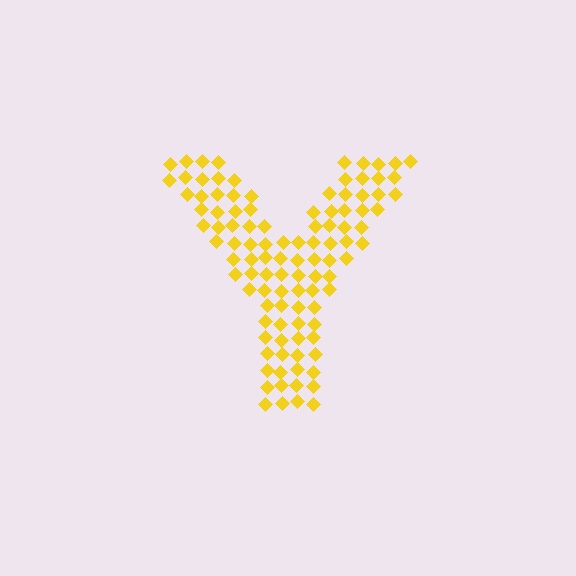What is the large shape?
The large shape is the letter Y.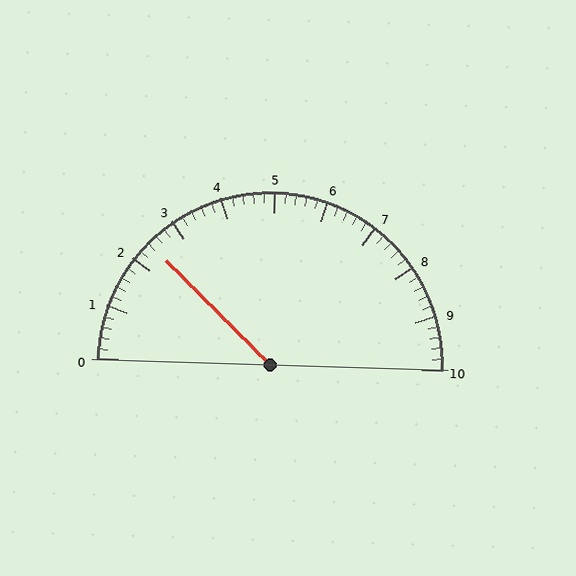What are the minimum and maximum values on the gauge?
The gauge ranges from 0 to 10.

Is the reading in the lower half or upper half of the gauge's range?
The reading is in the lower half of the range (0 to 10).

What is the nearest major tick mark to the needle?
The nearest major tick mark is 2.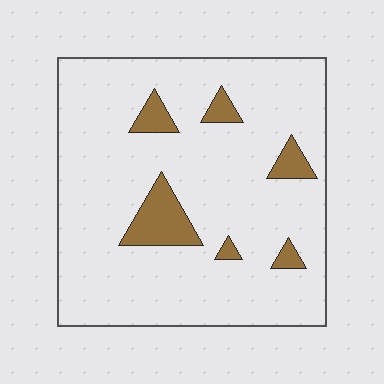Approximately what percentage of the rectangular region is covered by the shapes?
Approximately 10%.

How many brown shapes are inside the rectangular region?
6.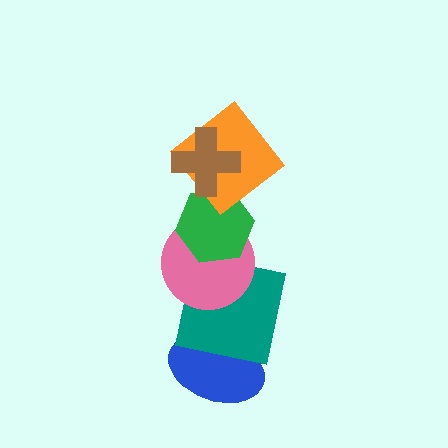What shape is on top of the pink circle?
The green hexagon is on top of the pink circle.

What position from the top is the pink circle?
The pink circle is 4th from the top.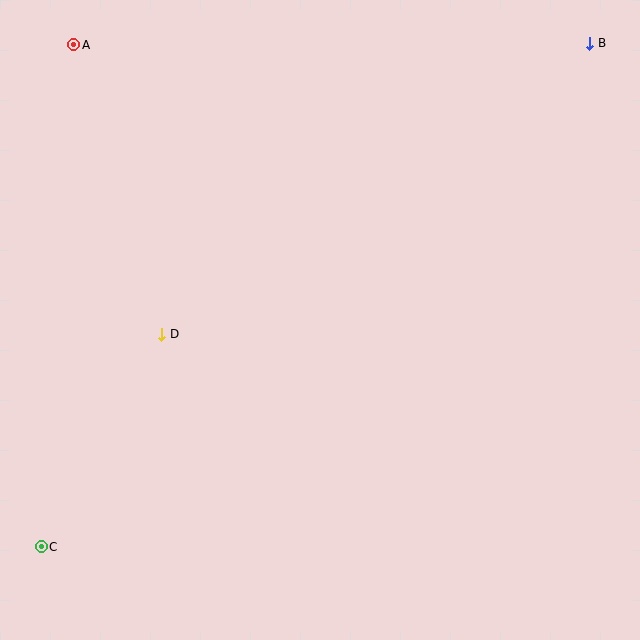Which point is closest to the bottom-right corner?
Point D is closest to the bottom-right corner.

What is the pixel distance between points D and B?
The distance between D and B is 518 pixels.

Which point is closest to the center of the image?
Point D at (162, 334) is closest to the center.